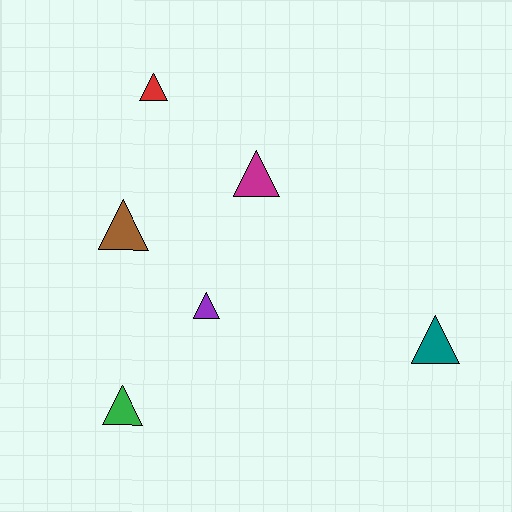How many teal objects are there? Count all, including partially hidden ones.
There is 1 teal object.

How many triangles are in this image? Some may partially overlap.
There are 6 triangles.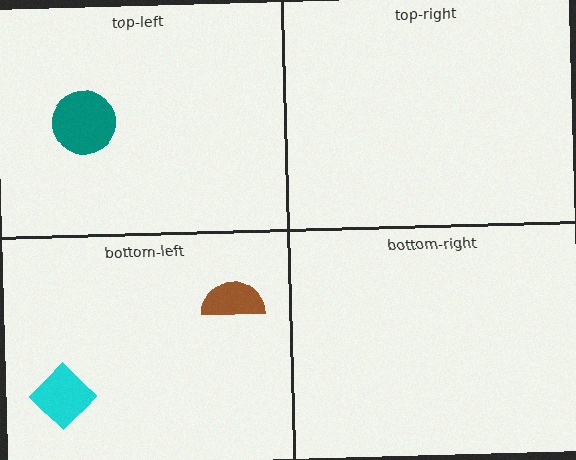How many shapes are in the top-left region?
1.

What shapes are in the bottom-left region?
The brown semicircle, the cyan diamond.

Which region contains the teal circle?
The top-left region.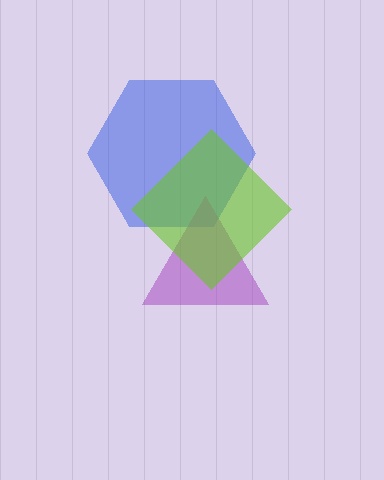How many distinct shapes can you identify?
There are 3 distinct shapes: a blue hexagon, a purple triangle, a lime diamond.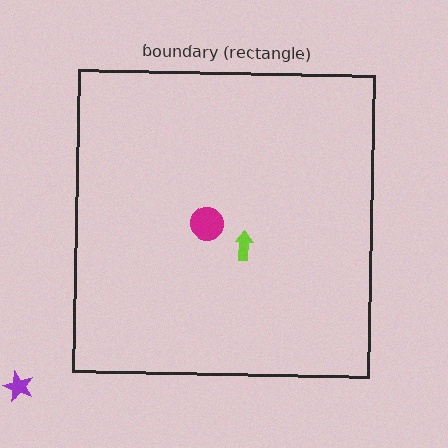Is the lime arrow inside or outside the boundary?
Inside.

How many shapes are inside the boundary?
2 inside, 1 outside.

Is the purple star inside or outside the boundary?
Outside.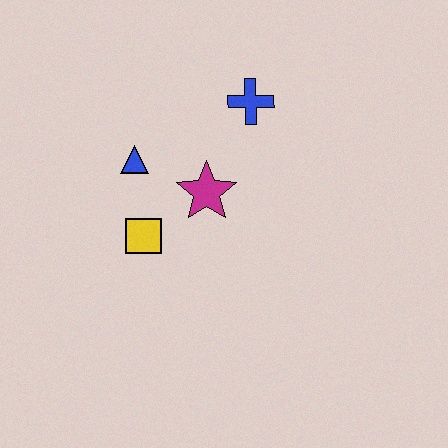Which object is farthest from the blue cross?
The yellow square is farthest from the blue cross.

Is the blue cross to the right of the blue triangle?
Yes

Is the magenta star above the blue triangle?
No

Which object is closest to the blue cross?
The magenta star is closest to the blue cross.